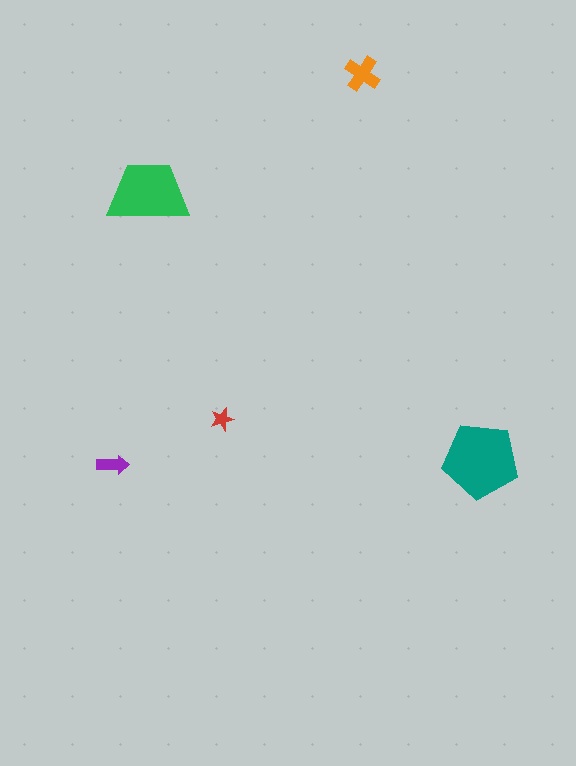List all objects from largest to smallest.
The teal pentagon, the green trapezoid, the orange cross, the purple arrow, the red star.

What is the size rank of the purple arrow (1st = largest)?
4th.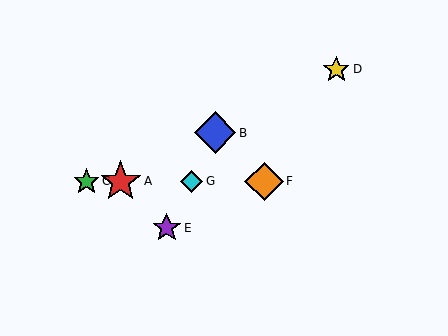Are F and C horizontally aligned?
Yes, both are at y≈181.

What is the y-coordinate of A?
Object A is at y≈181.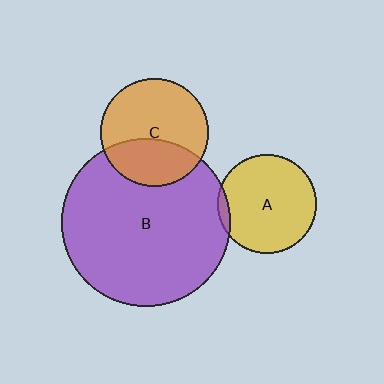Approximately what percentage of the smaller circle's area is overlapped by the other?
Approximately 5%.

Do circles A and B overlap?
Yes.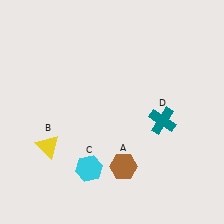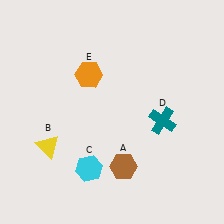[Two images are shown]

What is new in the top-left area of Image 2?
An orange hexagon (E) was added in the top-left area of Image 2.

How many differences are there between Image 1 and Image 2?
There is 1 difference between the two images.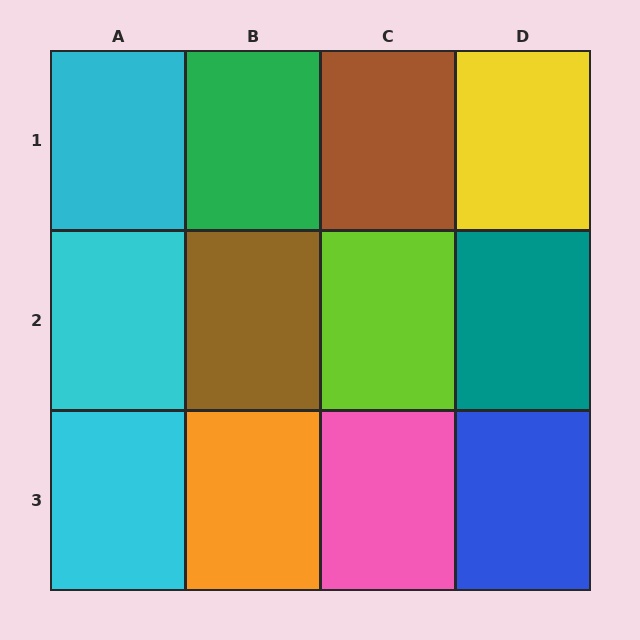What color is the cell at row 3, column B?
Orange.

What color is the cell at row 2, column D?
Teal.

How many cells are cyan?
3 cells are cyan.